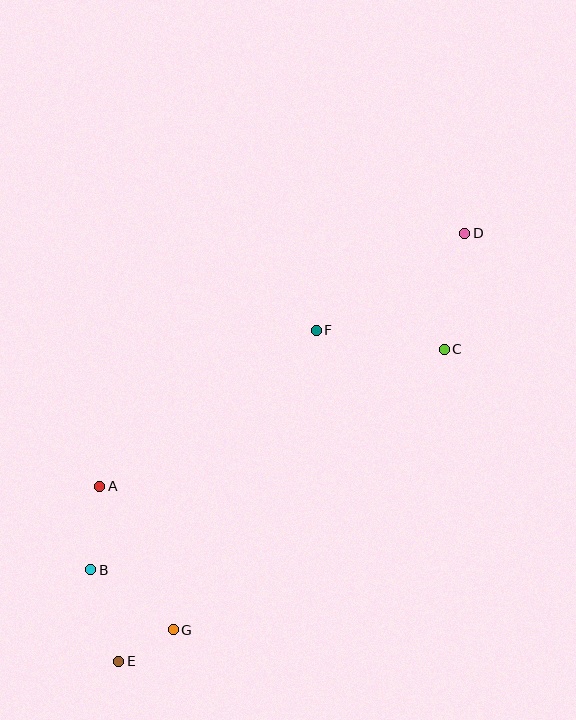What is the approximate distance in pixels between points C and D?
The distance between C and D is approximately 117 pixels.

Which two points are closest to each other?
Points E and G are closest to each other.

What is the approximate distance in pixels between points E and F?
The distance between E and F is approximately 386 pixels.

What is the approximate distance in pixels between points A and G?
The distance between A and G is approximately 161 pixels.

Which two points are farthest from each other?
Points D and E are farthest from each other.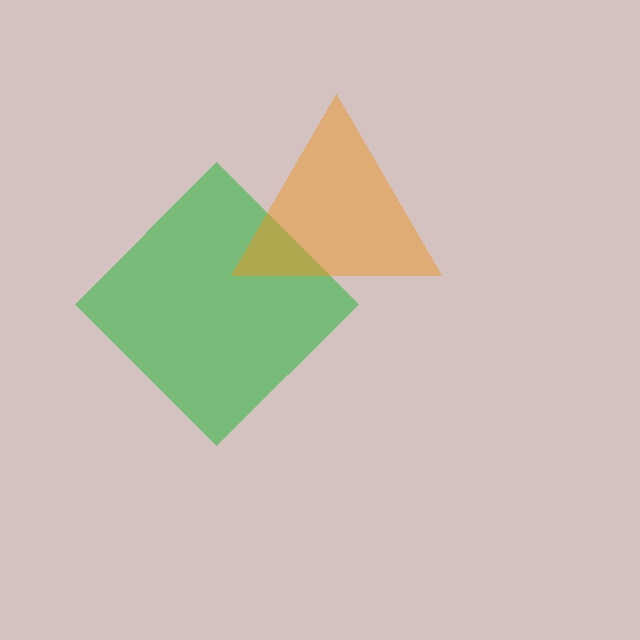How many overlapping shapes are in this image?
There are 2 overlapping shapes in the image.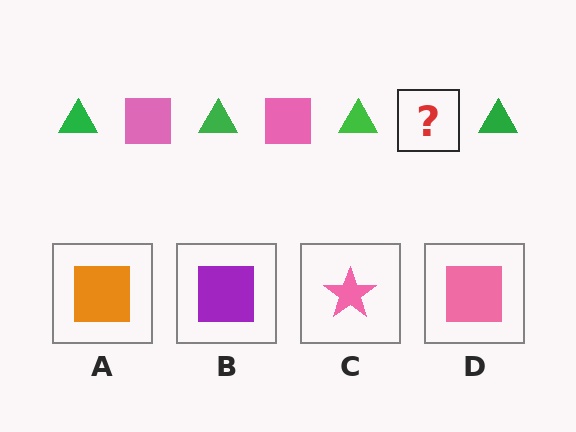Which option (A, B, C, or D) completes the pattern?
D.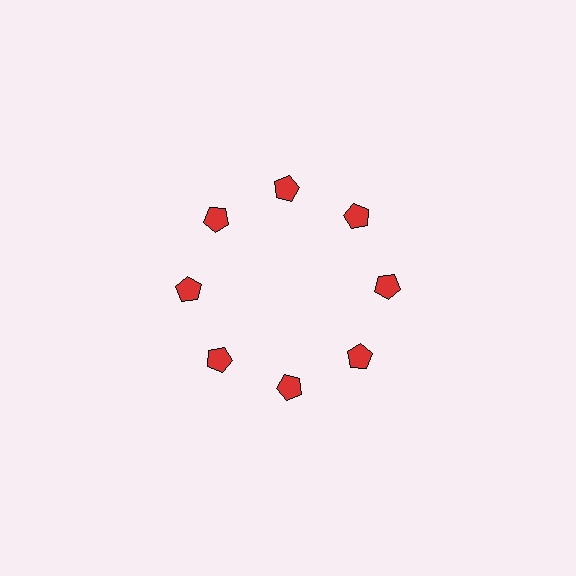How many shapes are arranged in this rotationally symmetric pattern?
There are 8 shapes, arranged in 8 groups of 1.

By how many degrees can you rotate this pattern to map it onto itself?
The pattern maps onto itself every 45 degrees of rotation.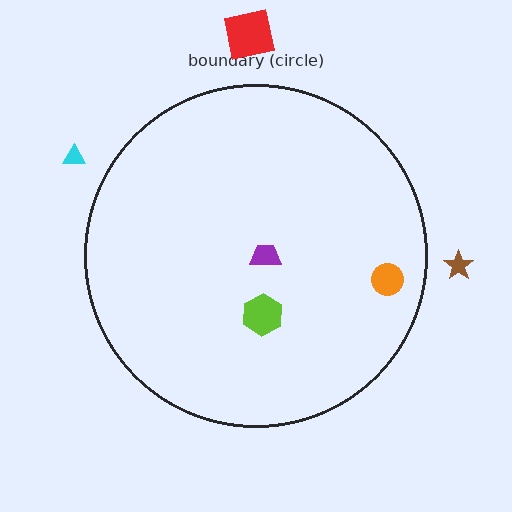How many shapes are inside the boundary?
3 inside, 3 outside.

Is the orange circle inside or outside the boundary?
Inside.